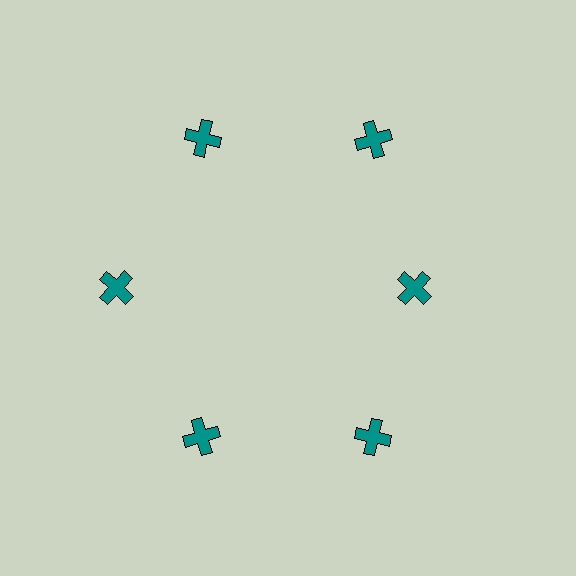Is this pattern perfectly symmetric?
No. The 6 teal crosses are arranged in a ring, but one element near the 3 o'clock position is pulled inward toward the center, breaking the 6-fold rotational symmetry.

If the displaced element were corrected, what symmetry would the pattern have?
It would have 6-fold rotational symmetry — the pattern would map onto itself every 60 degrees.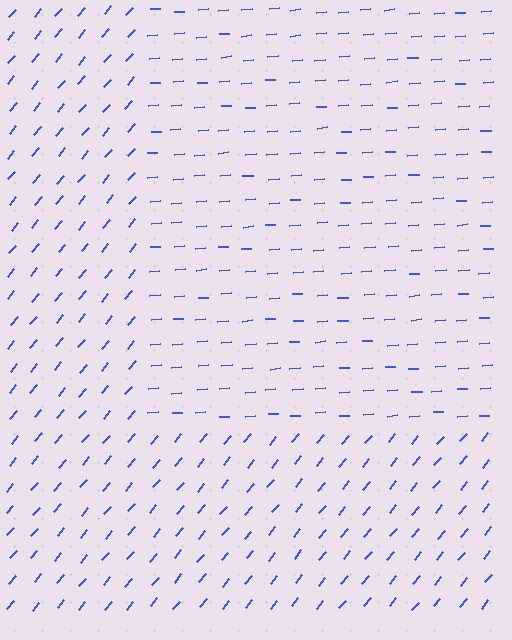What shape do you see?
I see a rectangle.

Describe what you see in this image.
The image is filled with small blue line segments. A rectangle region in the image has lines oriented differently from the surrounding lines, creating a visible texture boundary.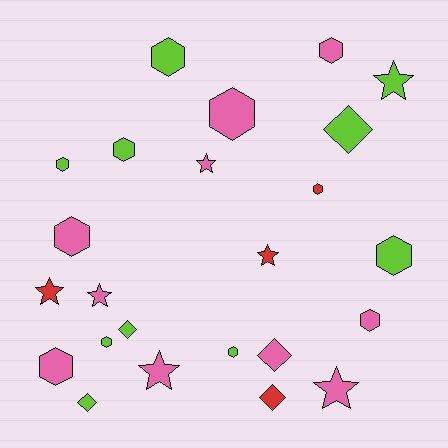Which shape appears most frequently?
Hexagon, with 12 objects.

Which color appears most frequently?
Pink, with 10 objects.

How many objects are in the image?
There are 24 objects.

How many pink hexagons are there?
There are 5 pink hexagons.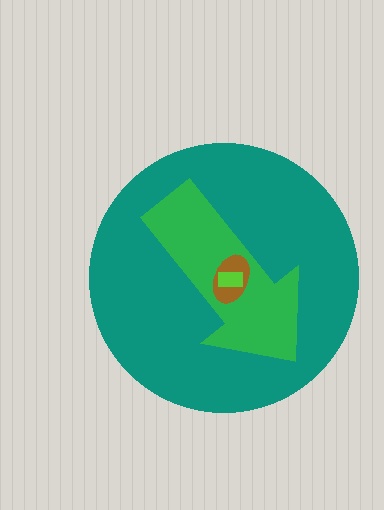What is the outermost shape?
The teal circle.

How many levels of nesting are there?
4.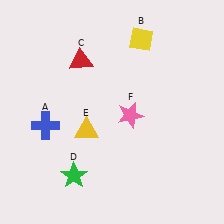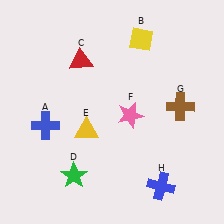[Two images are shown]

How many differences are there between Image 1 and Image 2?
There are 2 differences between the two images.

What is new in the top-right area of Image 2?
A brown cross (G) was added in the top-right area of Image 2.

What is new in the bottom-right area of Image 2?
A blue cross (H) was added in the bottom-right area of Image 2.